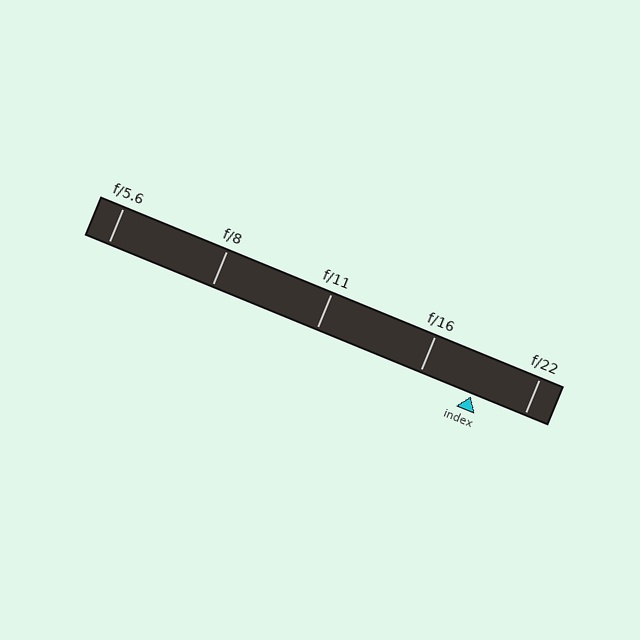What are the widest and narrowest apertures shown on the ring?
The widest aperture shown is f/5.6 and the narrowest is f/22.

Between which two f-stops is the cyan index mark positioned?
The index mark is between f/16 and f/22.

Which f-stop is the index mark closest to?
The index mark is closest to f/16.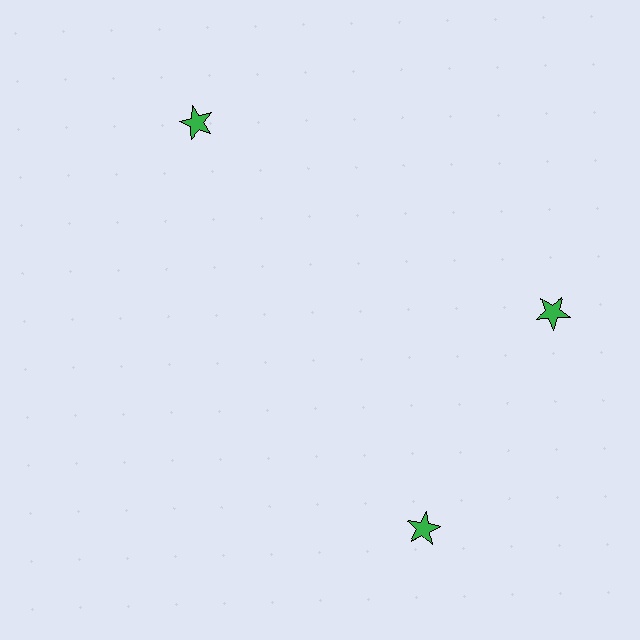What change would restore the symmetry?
The symmetry would be restored by rotating it back into even spacing with its neighbors so that all 3 stars sit at equal angles and equal distance from the center.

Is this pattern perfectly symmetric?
No. The 3 green stars are arranged in a ring, but one element near the 7 o'clock position is rotated out of alignment along the ring, breaking the 3-fold rotational symmetry.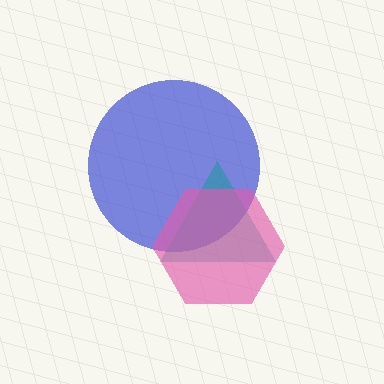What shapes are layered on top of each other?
The layered shapes are: a blue circle, a teal triangle, a pink hexagon.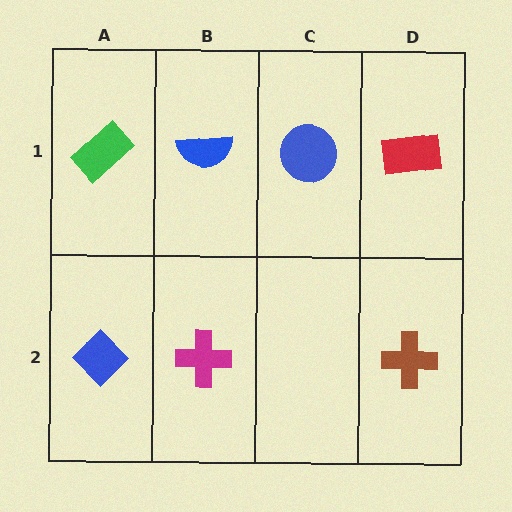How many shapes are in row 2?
3 shapes.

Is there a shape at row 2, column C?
No, that cell is empty.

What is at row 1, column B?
A blue semicircle.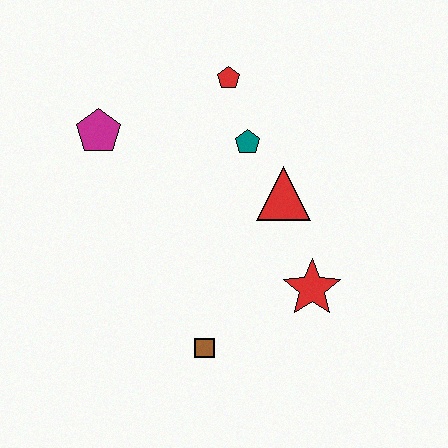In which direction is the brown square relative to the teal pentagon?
The brown square is below the teal pentagon.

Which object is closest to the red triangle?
The teal pentagon is closest to the red triangle.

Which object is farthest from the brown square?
The red pentagon is farthest from the brown square.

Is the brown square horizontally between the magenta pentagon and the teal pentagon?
Yes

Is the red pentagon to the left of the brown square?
No